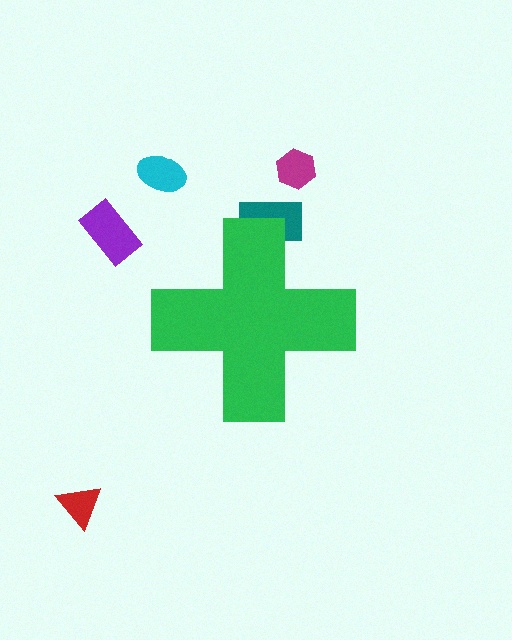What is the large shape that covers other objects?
A green cross.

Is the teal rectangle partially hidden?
Yes, the teal rectangle is partially hidden behind the green cross.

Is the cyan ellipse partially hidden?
No, the cyan ellipse is fully visible.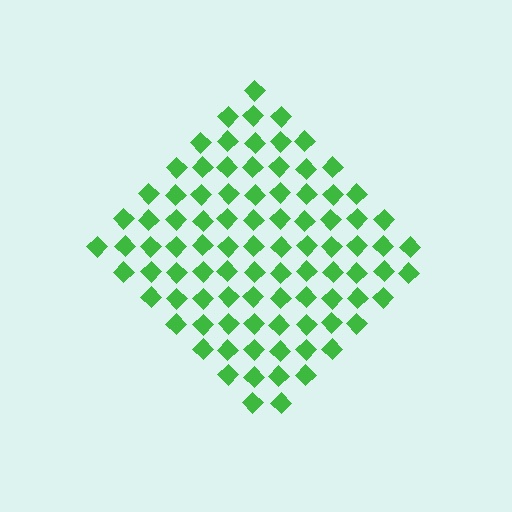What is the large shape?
The large shape is a diamond.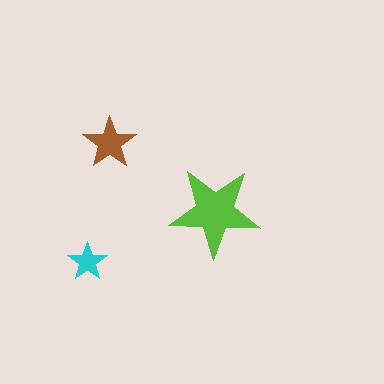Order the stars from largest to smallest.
the lime one, the brown one, the cyan one.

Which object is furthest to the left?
The cyan star is leftmost.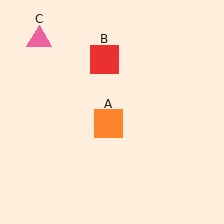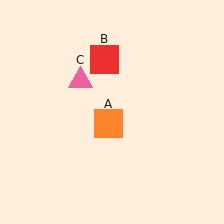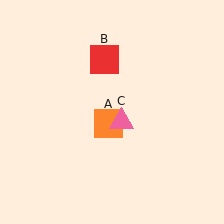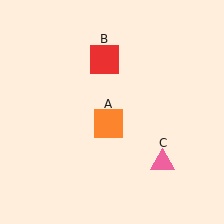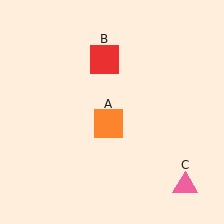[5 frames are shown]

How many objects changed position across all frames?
1 object changed position: pink triangle (object C).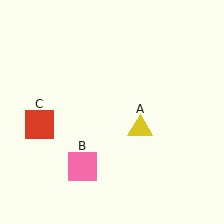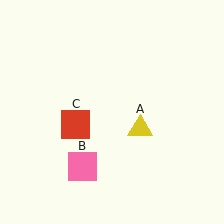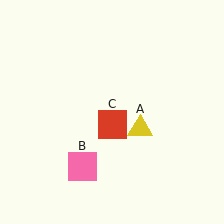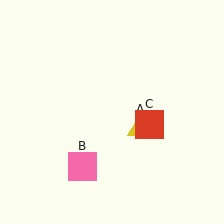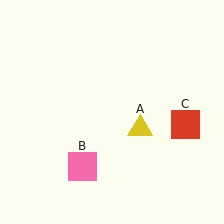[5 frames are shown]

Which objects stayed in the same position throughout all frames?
Yellow triangle (object A) and pink square (object B) remained stationary.